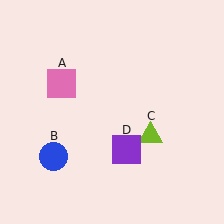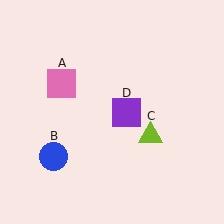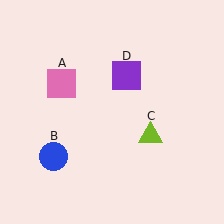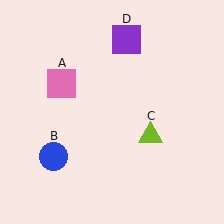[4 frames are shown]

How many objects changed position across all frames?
1 object changed position: purple square (object D).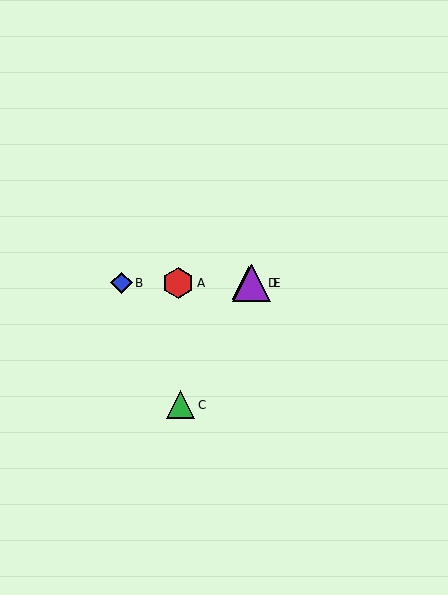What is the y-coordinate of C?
Object C is at y≈405.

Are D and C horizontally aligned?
No, D is at y≈283 and C is at y≈405.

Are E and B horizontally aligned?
Yes, both are at y≈283.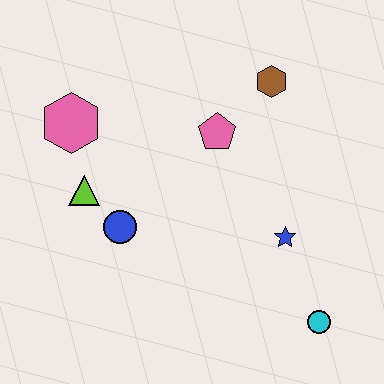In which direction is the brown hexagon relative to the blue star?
The brown hexagon is above the blue star.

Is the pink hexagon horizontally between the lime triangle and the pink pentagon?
No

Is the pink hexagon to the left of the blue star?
Yes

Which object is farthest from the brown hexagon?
The cyan circle is farthest from the brown hexagon.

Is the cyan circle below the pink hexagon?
Yes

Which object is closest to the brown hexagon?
The pink pentagon is closest to the brown hexagon.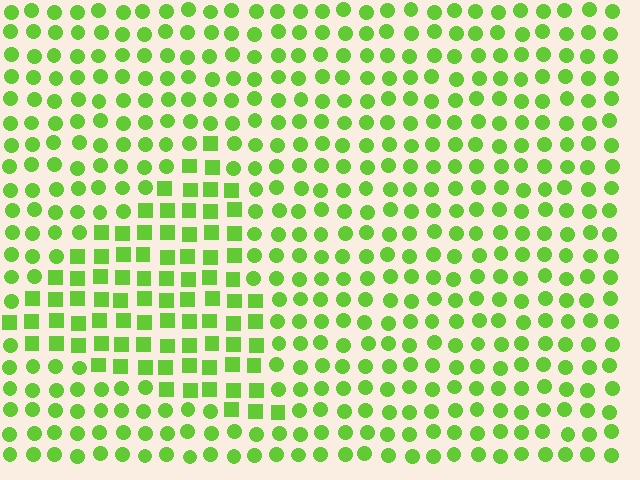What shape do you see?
I see a triangle.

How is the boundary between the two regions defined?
The boundary is defined by a change in element shape: squares inside vs. circles outside. All elements share the same color and spacing.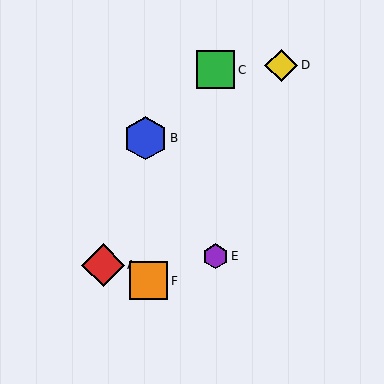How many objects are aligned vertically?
2 objects (C, E) are aligned vertically.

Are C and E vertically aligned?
Yes, both are at x≈216.